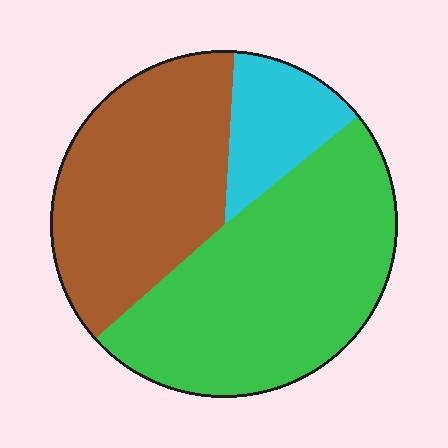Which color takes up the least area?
Cyan, at roughly 15%.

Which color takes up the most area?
Green, at roughly 50%.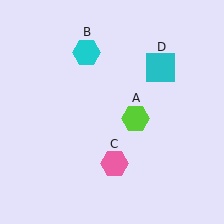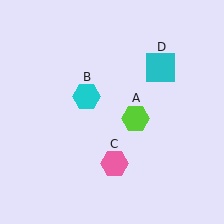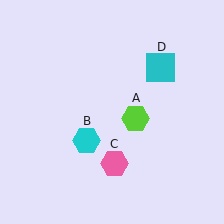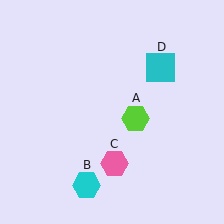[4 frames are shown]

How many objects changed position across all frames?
1 object changed position: cyan hexagon (object B).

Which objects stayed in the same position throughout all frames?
Lime hexagon (object A) and pink hexagon (object C) and cyan square (object D) remained stationary.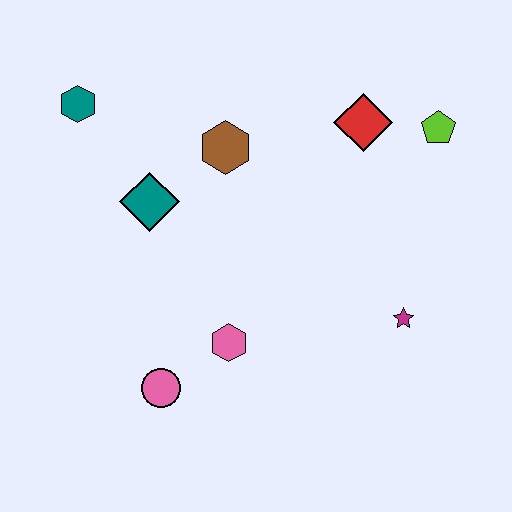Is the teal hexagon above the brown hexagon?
Yes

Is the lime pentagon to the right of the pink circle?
Yes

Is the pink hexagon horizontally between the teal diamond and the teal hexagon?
No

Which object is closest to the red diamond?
The lime pentagon is closest to the red diamond.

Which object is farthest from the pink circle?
The lime pentagon is farthest from the pink circle.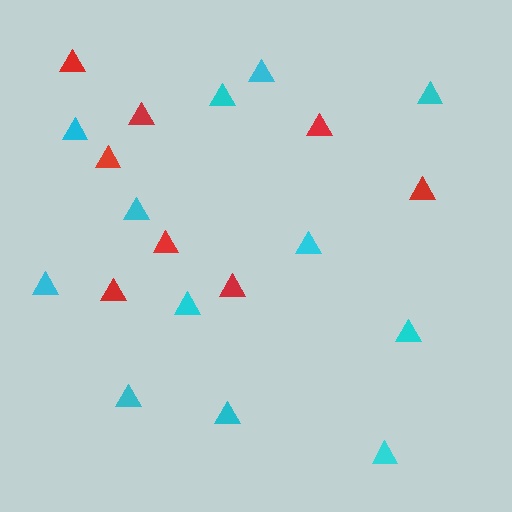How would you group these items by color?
There are 2 groups: one group of cyan triangles (12) and one group of red triangles (8).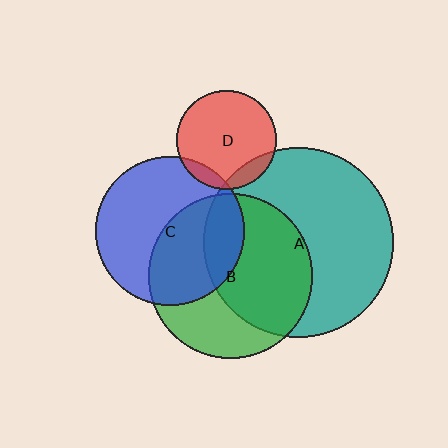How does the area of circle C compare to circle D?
Approximately 2.3 times.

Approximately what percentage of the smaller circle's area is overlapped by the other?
Approximately 45%.